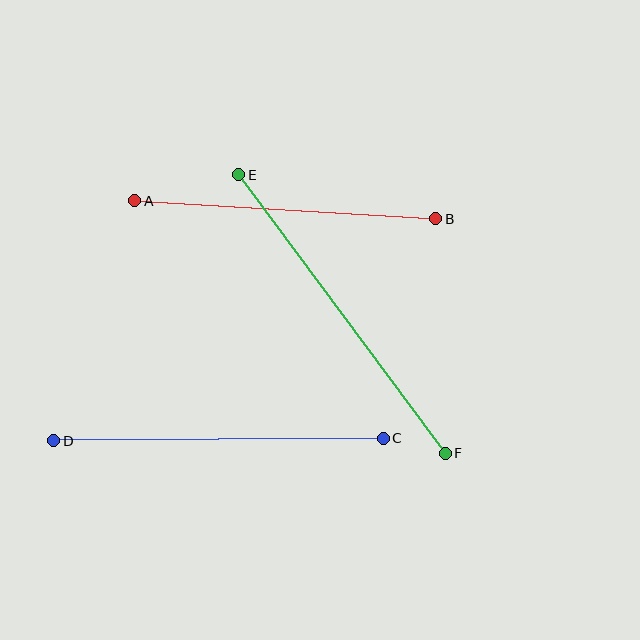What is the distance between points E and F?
The distance is approximately 346 pixels.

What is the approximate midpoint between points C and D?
The midpoint is at approximately (218, 440) pixels.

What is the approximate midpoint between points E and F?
The midpoint is at approximately (342, 314) pixels.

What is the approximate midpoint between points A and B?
The midpoint is at approximately (285, 210) pixels.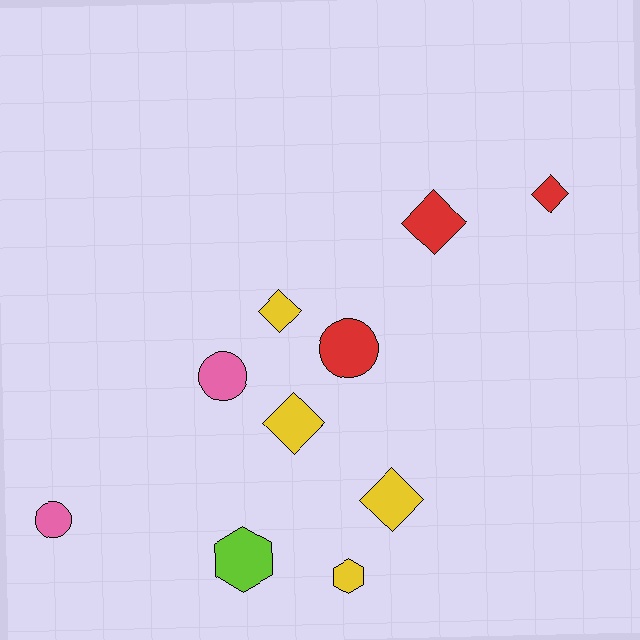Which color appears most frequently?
Yellow, with 4 objects.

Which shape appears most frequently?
Diamond, with 5 objects.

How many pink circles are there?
There are 2 pink circles.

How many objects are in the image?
There are 10 objects.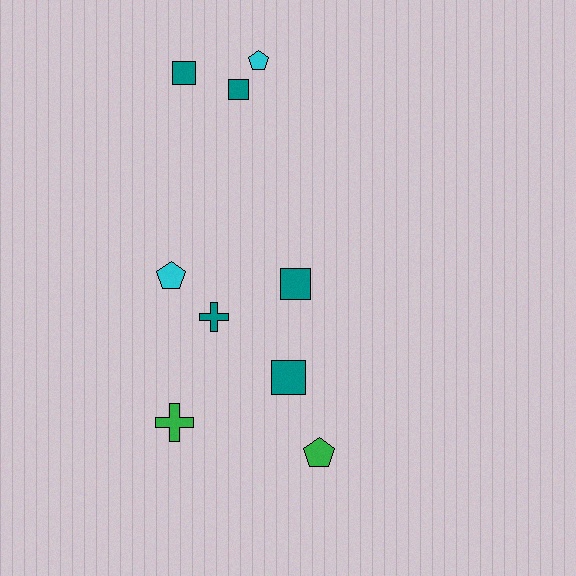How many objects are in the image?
There are 9 objects.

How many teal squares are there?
There are 4 teal squares.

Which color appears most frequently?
Teal, with 5 objects.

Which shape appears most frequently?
Square, with 4 objects.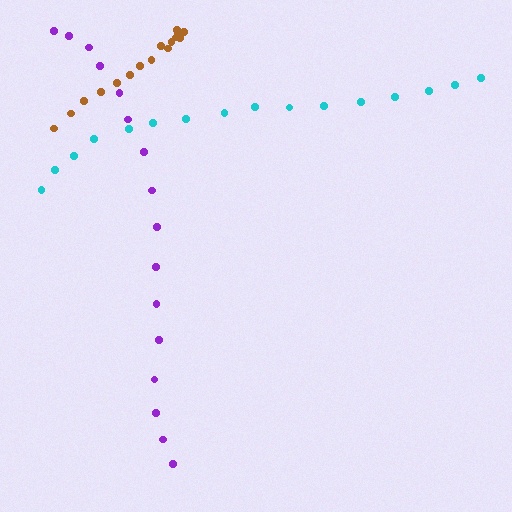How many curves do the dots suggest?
There are 3 distinct paths.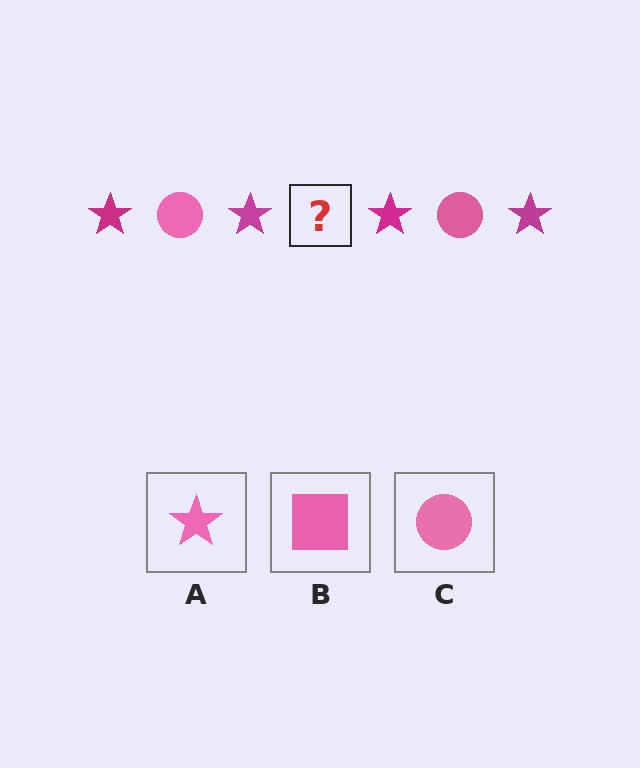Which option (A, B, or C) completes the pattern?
C.